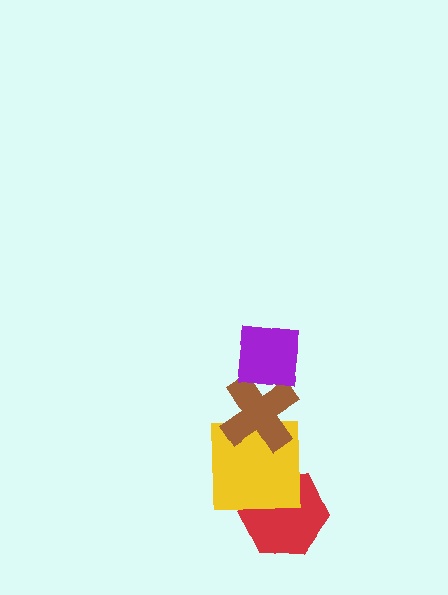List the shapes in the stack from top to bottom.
From top to bottom: the purple square, the brown cross, the yellow square, the red hexagon.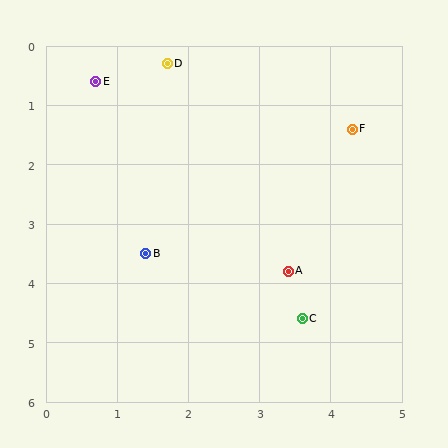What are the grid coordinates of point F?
Point F is at approximately (4.3, 1.4).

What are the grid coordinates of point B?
Point B is at approximately (1.4, 3.5).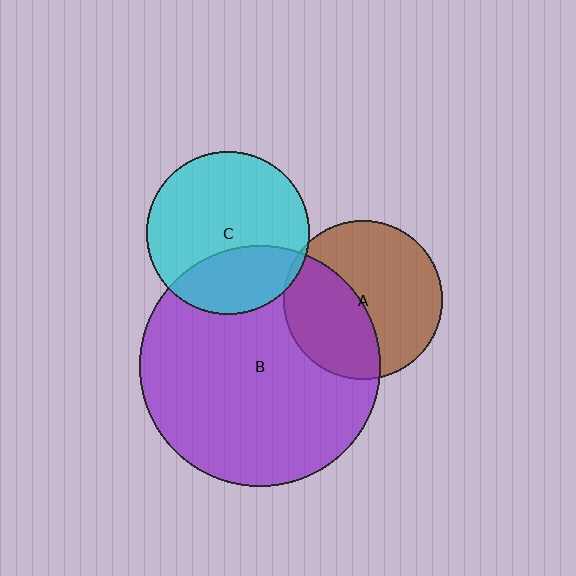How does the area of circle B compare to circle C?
Approximately 2.2 times.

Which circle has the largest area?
Circle B (purple).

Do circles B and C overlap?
Yes.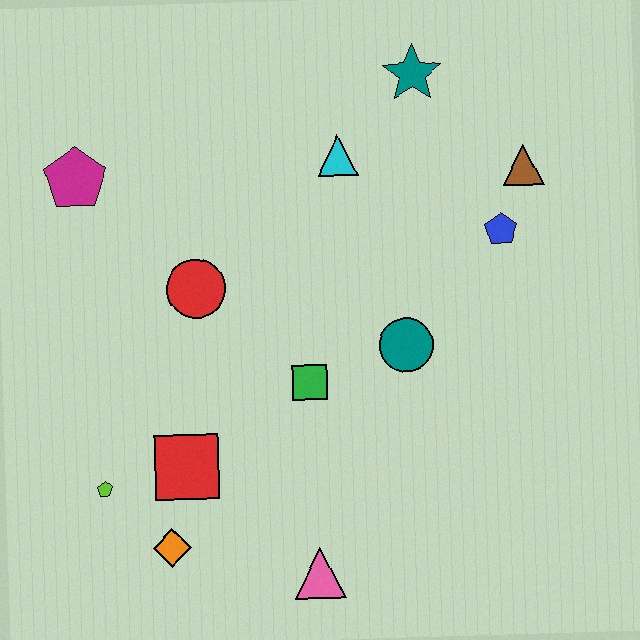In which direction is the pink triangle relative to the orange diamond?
The pink triangle is to the right of the orange diamond.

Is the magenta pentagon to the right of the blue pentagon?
No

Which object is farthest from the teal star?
The orange diamond is farthest from the teal star.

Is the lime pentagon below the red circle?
Yes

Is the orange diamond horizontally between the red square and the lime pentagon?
Yes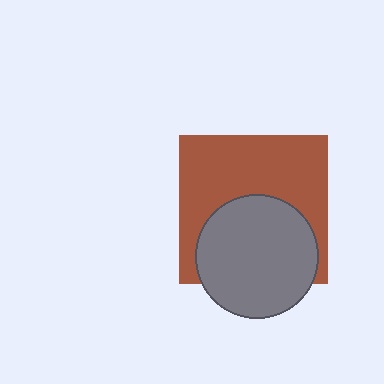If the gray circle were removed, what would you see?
You would see the complete brown square.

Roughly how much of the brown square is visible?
About half of it is visible (roughly 57%).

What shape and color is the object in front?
The object in front is a gray circle.